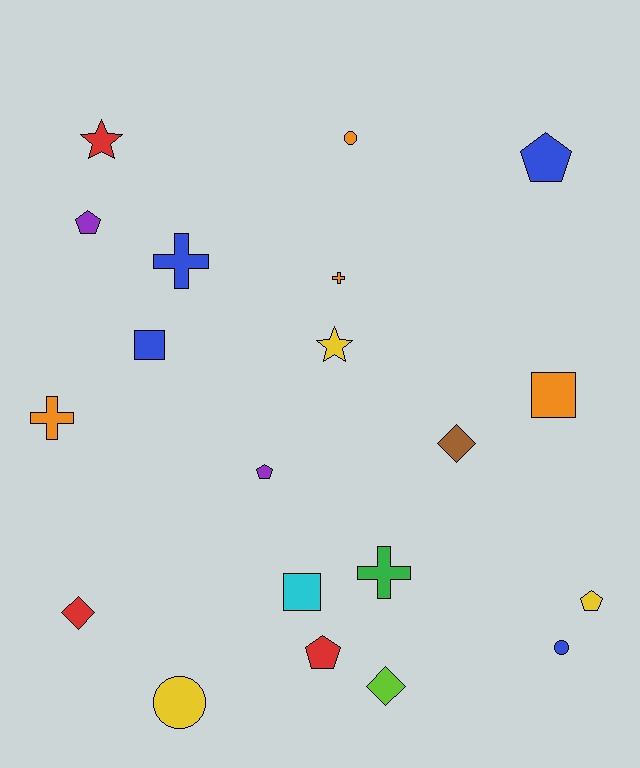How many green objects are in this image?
There is 1 green object.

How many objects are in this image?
There are 20 objects.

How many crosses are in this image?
There are 4 crosses.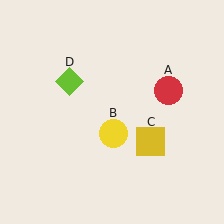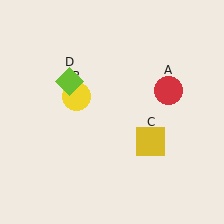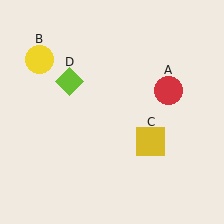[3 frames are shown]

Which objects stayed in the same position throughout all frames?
Red circle (object A) and yellow square (object C) and lime diamond (object D) remained stationary.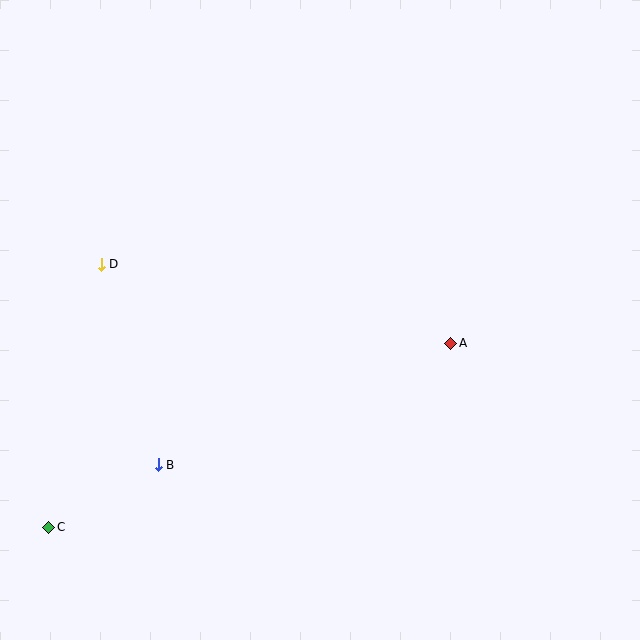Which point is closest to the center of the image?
Point A at (451, 343) is closest to the center.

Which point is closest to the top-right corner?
Point A is closest to the top-right corner.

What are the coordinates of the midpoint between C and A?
The midpoint between C and A is at (250, 435).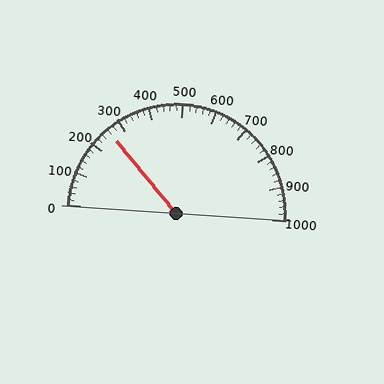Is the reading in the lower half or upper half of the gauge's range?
The reading is in the lower half of the range (0 to 1000).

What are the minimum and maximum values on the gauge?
The gauge ranges from 0 to 1000.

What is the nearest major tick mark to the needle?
The nearest major tick mark is 300.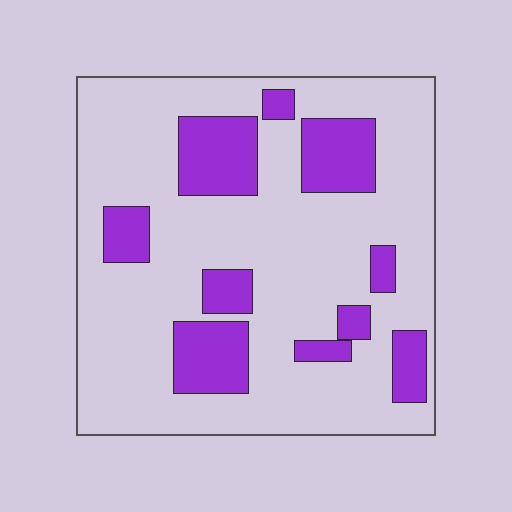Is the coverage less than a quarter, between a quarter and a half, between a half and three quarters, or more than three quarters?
Less than a quarter.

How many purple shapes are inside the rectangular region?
10.